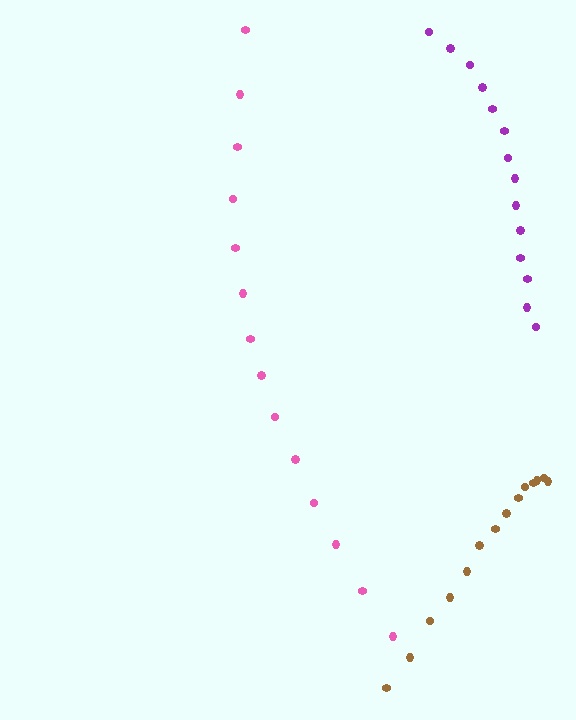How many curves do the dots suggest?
There are 3 distinct paths.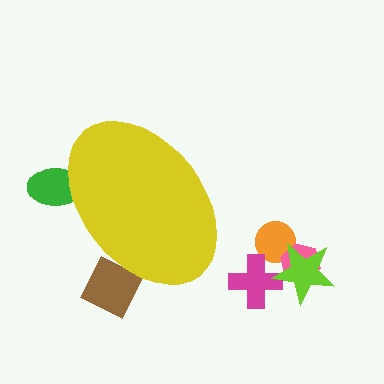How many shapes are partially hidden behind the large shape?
2 shapes are partially hidden.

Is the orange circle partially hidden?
No, the orange circle is fully visible.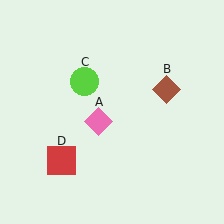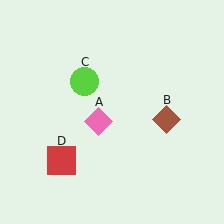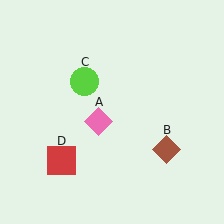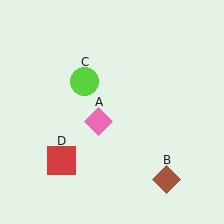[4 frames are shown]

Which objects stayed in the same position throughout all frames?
Pink diamond (object A) and lime circle (object C) and red square (object D) remained stationary.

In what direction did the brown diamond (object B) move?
The brown diamond (object B) moved down.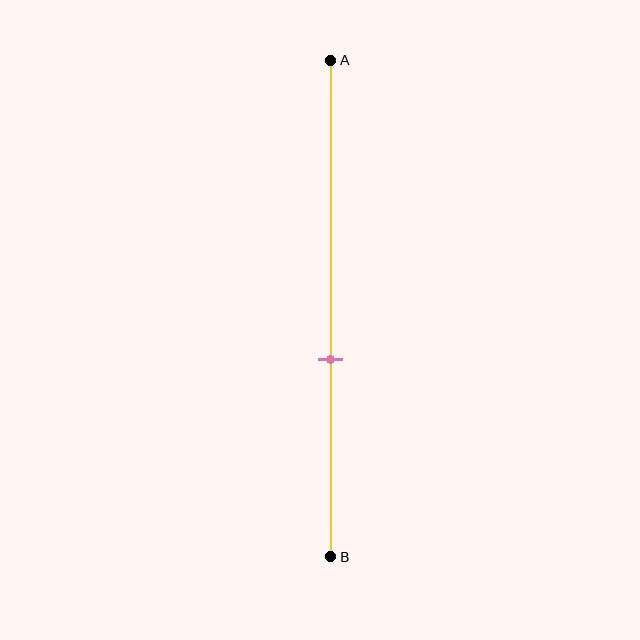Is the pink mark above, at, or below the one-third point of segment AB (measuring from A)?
The pink mark is below the one-third point of segment AB.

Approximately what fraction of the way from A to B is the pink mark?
The pink mark is approximately 60% of the way from A to B.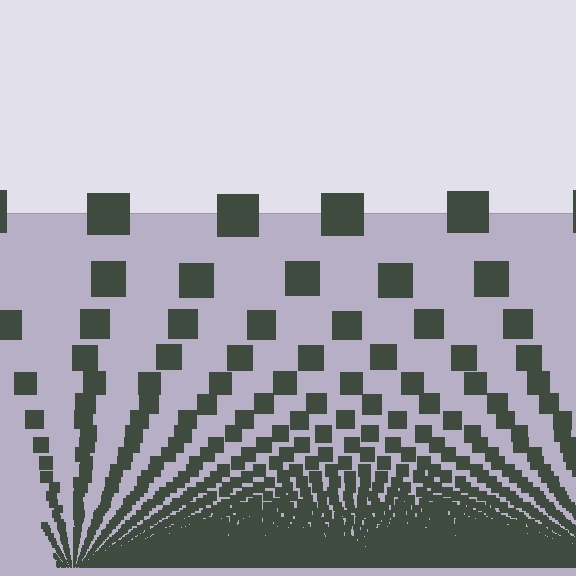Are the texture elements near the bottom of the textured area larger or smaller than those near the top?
Smaller. The gradient is inverted — elements near the bottom are smaller and denser.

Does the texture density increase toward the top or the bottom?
Density increases toward the bottom.